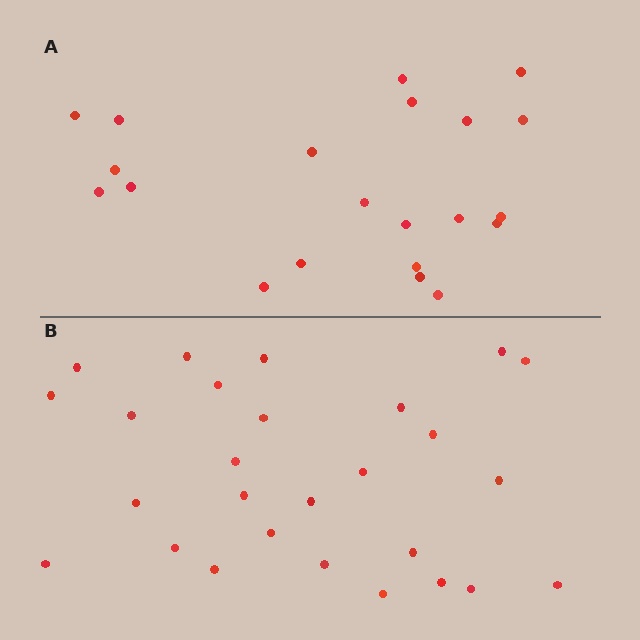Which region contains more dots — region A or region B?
Region B (the bottom region) has more dots.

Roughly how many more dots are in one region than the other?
Region B has about 6 more dots than region A.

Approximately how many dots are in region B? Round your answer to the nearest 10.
About 30 dots. (The exact count is 27, which rounds to 30.)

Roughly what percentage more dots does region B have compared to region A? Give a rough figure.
About 30% more.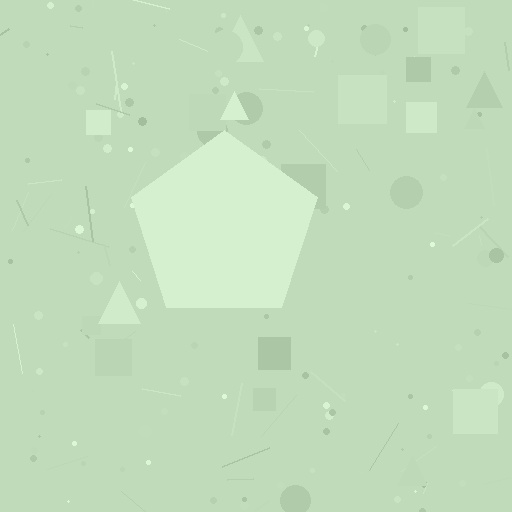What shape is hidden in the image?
A pentagon is hidden in the image.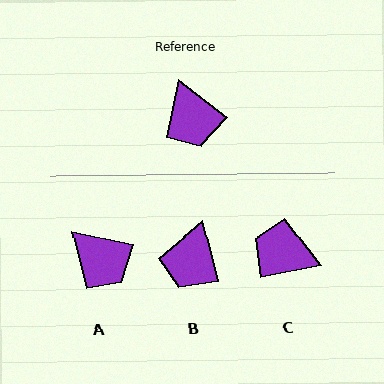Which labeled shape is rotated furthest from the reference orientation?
C, about 131 degrees away.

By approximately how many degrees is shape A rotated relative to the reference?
Approximately 25 degrees counter-clockwise.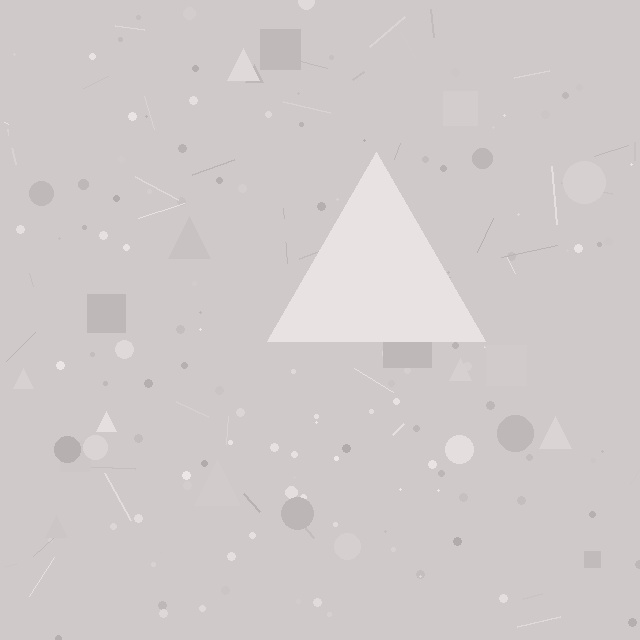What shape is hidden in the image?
A triangle is hidden in the image.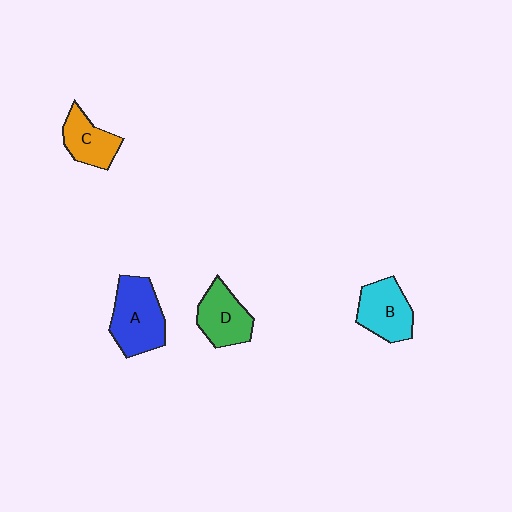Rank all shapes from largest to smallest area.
From largest to smallest: A (blue), B (cyan), D (green), C (orange).